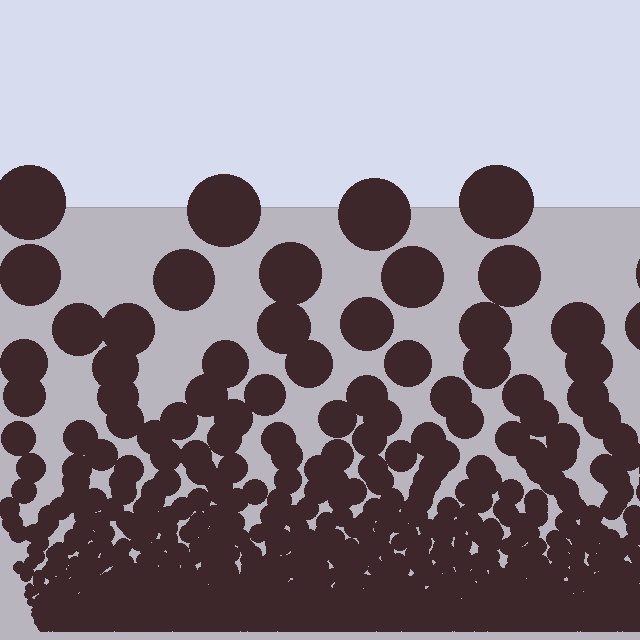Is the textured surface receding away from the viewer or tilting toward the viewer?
The surface appears to tilt toward the viewer. Texture elements get larger and sparser toward the top.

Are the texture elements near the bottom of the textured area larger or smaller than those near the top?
Smaller. The gradient is inverted — elements near the bottom are smaller and denser.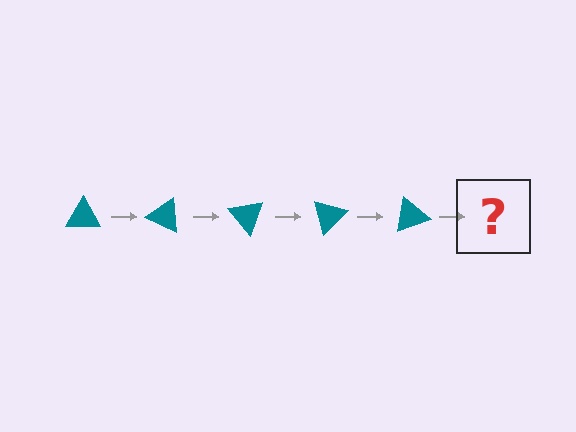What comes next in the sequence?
The next element should be a teal triangle rotated 125 degrees.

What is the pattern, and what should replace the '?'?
The pattern is that the triangle rotates 25 degrees each step. The '?' should be a teal triangle rotated 125 degrees.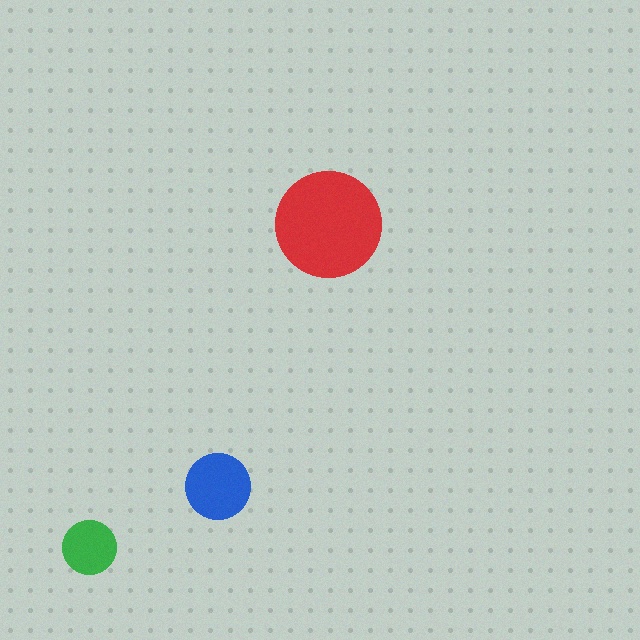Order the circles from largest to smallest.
the red one, the blue one, the green one.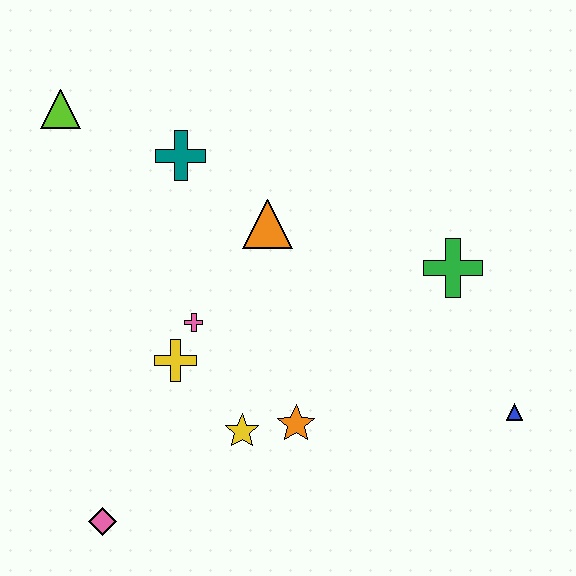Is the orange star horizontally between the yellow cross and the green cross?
Yes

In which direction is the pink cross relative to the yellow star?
The pink cross is above the yellow star.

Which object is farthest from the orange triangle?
The pink diamond is farthest from the orange triangle.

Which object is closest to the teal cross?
The orange triangle is closest to the teal cross.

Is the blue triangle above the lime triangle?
No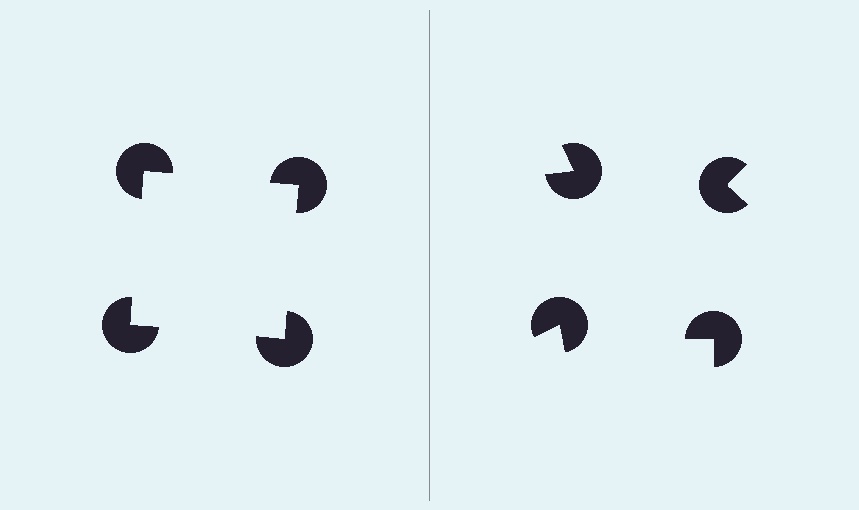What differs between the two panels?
The pac-man discs are positioned identically on both sides; only the wedge orientations differ. On the left they align to a square; on the right they are misaligned.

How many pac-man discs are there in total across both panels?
8 — 4 on each side.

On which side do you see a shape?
An illusory square appears on the left side. On the right side the wedge cuts are rotated, so no coherent shape forms.